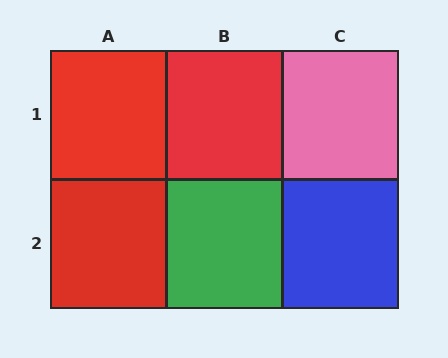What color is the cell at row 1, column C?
Pink.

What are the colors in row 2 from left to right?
Red, green, blue.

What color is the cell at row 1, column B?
Red.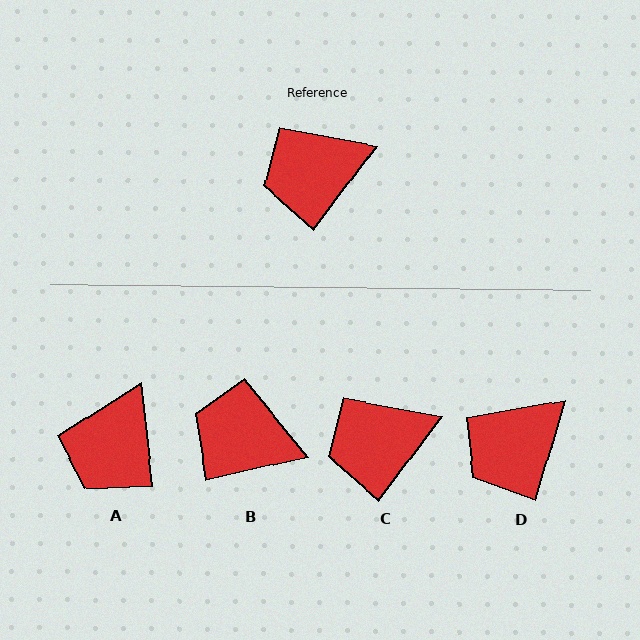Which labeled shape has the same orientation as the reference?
C.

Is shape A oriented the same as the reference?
No, it is off by about 43 degrees.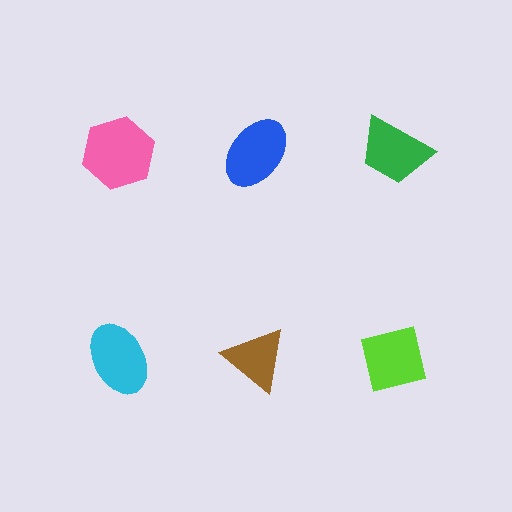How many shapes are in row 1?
3 shapes.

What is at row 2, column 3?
A lime square.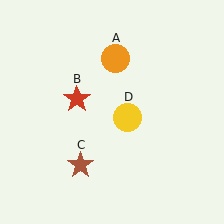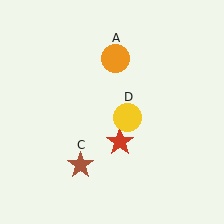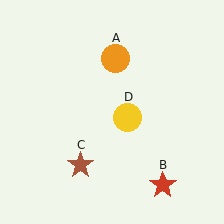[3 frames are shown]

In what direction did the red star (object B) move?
The red star (object B) moved down and to the right.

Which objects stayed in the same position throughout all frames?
Orange circle (object A) and brown star (object C) and yellow circle (object D) remained stationary.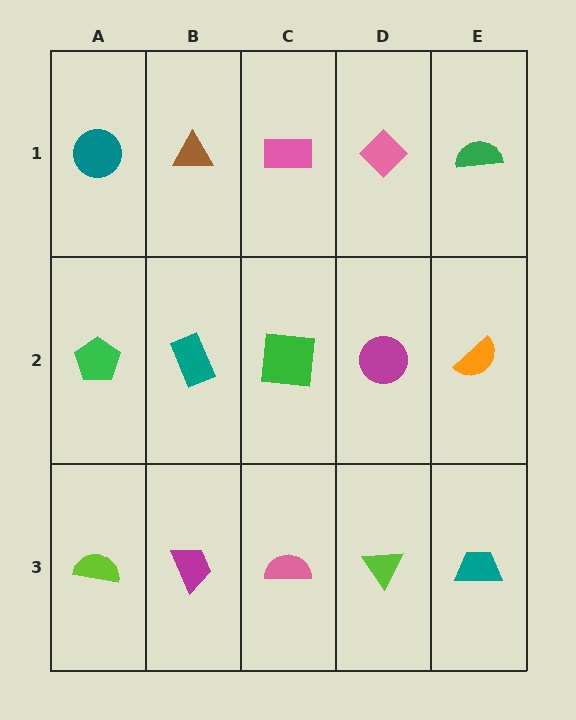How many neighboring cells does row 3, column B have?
3.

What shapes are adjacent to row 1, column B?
A teal rectangle (row 2, column B), a teal circle (row 1, column A), a pink rectangle (row 1, column C).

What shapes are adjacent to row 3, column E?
An orange semicircle (row 2, column E), a lime triangle (row 3, column D).